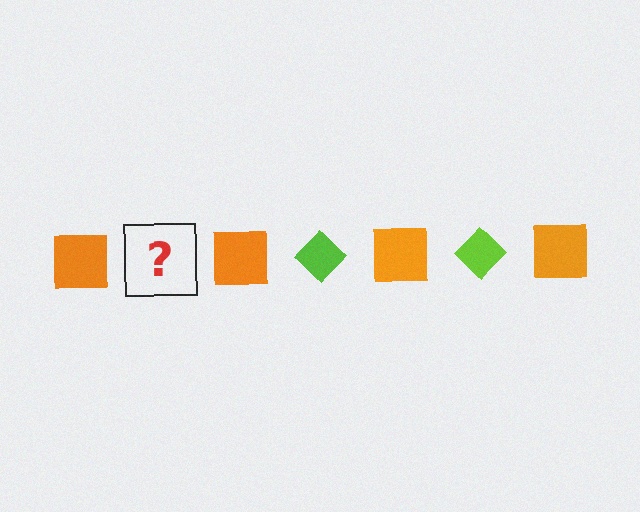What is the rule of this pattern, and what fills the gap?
The rule is that the pattern alternates between orange square and lime diamond. The gap should be filled with a lime diamond.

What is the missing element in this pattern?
The missing element is a lime diamond.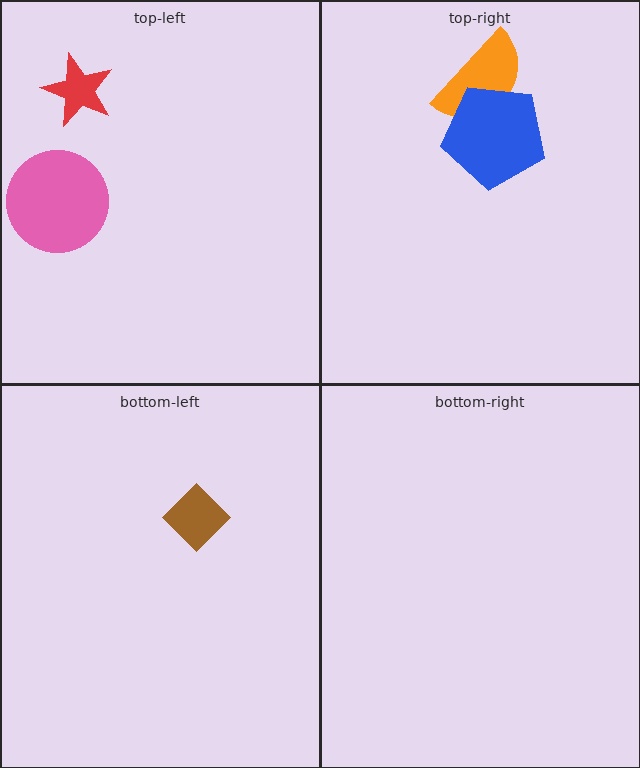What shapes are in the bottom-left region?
The brown diamond.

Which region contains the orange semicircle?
The top-right region.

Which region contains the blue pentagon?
The top-right region.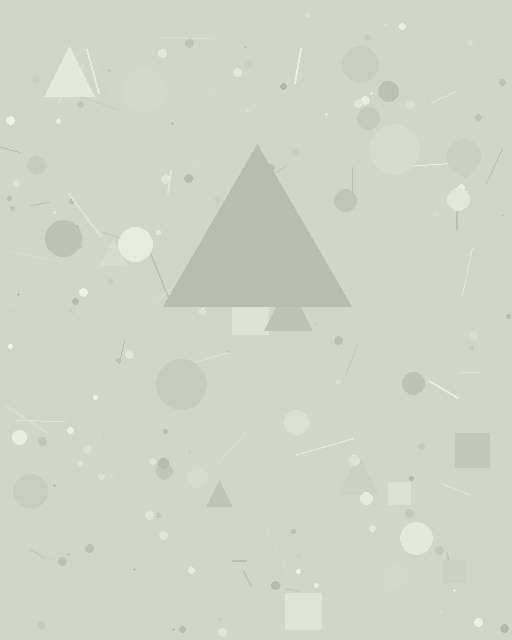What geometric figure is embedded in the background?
A triangle is embedded in the background.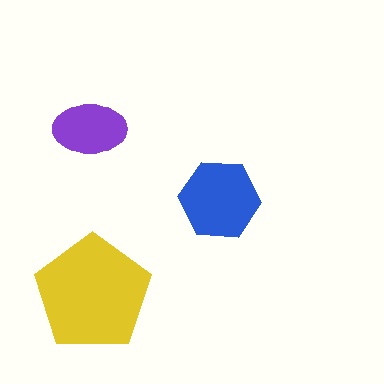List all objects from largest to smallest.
The yellow pentagon, the blue hexagon, the purple ellipse.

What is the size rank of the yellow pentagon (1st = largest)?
1st.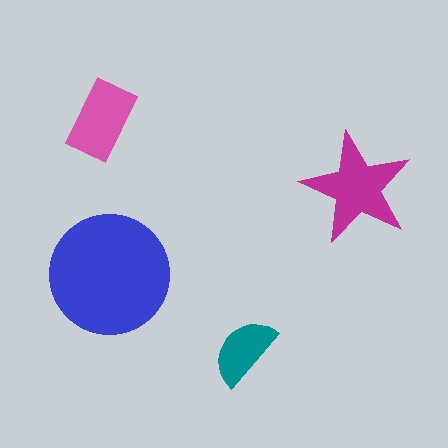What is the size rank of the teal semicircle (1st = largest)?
4th.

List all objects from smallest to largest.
The teal semicircle, the pink rectangle, the magenta star, the blue circle.